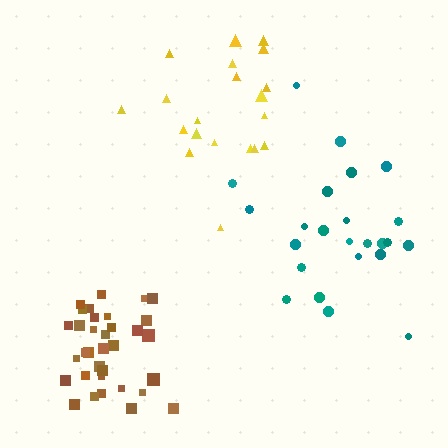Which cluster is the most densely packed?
Brown.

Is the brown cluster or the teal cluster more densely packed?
Brown.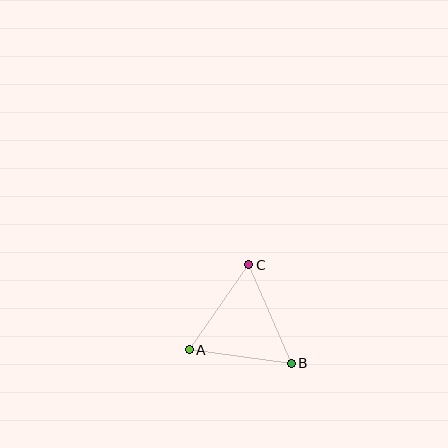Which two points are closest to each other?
Points A and B are closest to each other.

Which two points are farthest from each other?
Points B and C are farthest from each other.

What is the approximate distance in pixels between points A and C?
The distance between A and C is approximately 104 pixels.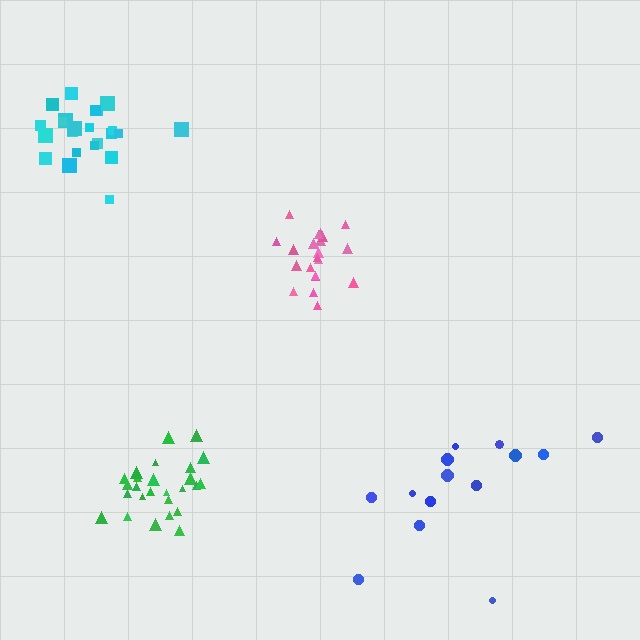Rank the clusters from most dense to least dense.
pink, cyan, green, blue.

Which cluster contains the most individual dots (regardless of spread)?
Green (26).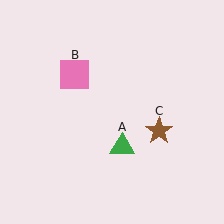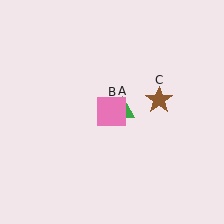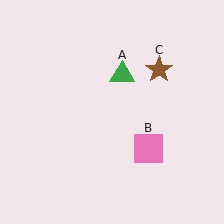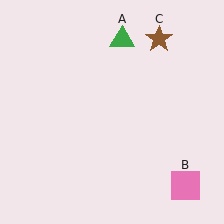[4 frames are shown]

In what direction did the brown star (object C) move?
The brown star (object C) moved up.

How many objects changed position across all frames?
3 objects changed position: green triangle (object A), pink square (object B), brown star (object C).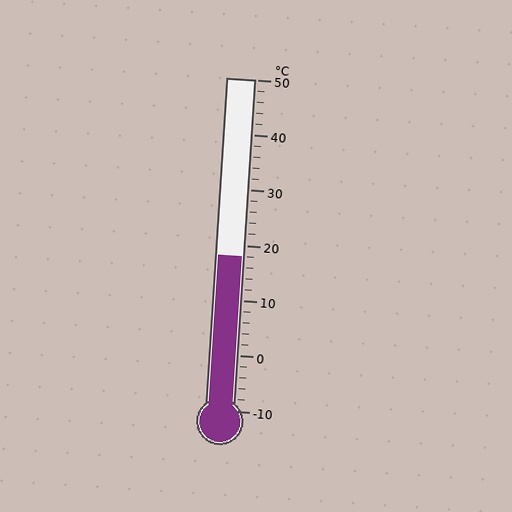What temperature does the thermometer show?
The thermometer shows approximately 18°C.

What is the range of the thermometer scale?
The thermometer scale ranges from -10°C to 50°C.